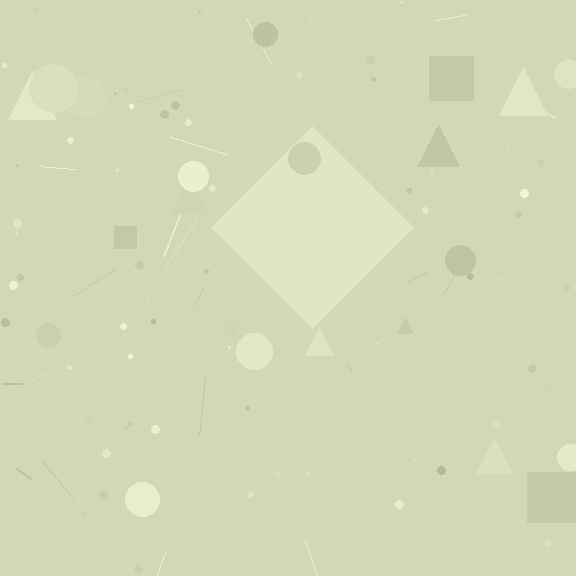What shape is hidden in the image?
A diamond is hidden in the image.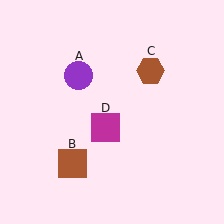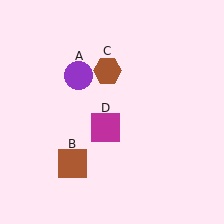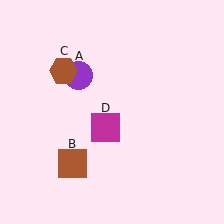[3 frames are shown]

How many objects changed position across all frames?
1 object changed position: brown hexagon (object C).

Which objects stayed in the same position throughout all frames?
Purple circle (object A) and brown square (object B) and magenta square (object D) remained stationary.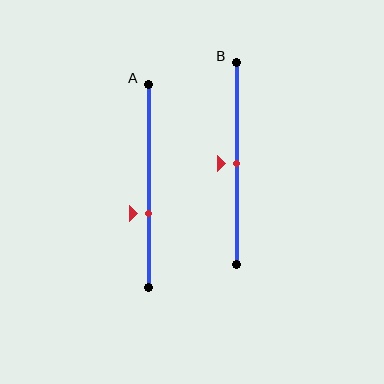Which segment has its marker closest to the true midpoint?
Segment B has its marker closest to the true midpoint.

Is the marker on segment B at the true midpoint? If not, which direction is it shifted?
Yes, the marker on segment B is at the true midpoint.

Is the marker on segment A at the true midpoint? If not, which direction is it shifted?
No, the marker on segment A is shifted downward by about 13% of the segment length.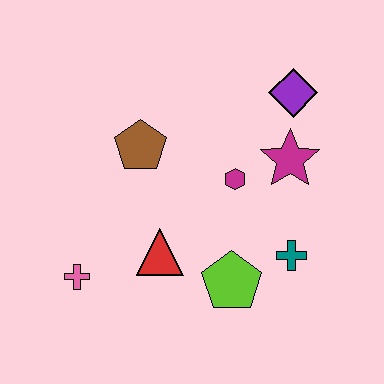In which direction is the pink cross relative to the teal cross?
The pink cross is to the left of the teal cross.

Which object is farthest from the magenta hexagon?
The pink cross is farthest from the magenta hexagon.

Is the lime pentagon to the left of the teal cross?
Yes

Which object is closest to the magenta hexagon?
The magenta star is closest to the magenta hexagon.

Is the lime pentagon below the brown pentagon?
Yes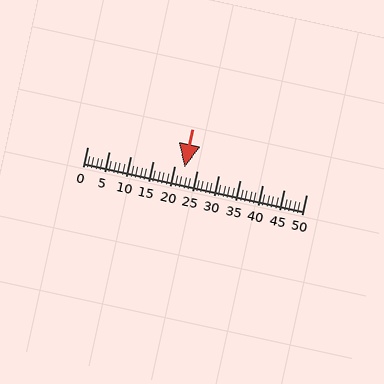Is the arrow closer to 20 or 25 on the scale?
The arrow is closer to 20.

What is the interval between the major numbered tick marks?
The major tick marks are spaced 5 units apart.